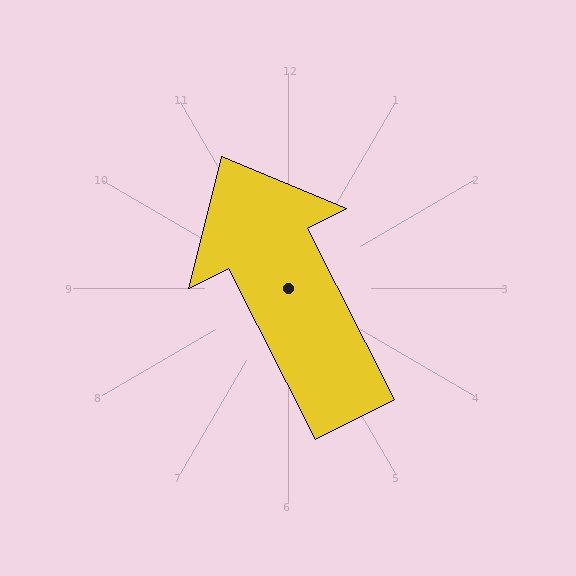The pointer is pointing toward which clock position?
Roughly 11 o'clock.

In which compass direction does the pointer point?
Northwest.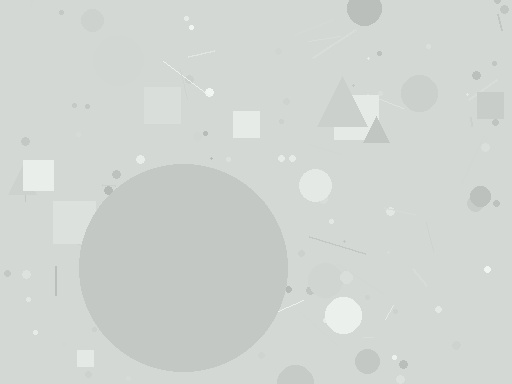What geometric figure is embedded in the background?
A circle is embedded in the background.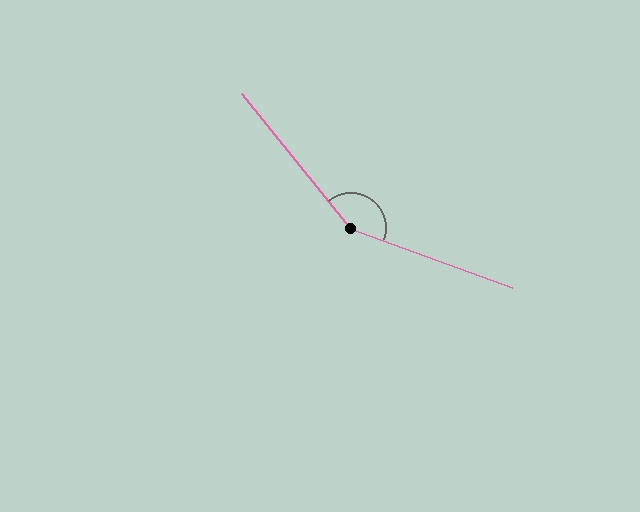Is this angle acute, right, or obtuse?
It is obtuse.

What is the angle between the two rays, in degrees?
Approximately 149 degrees.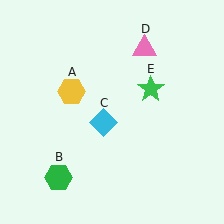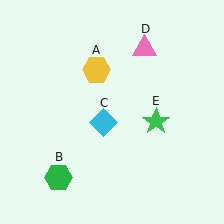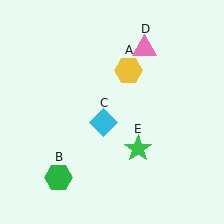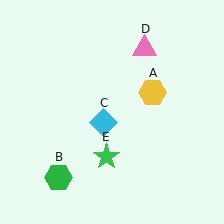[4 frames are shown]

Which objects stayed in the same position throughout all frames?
Green hexagon (object B) and cyan diamond (object C) and pink triangle (object D) remained stationary.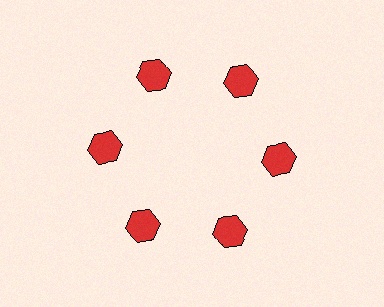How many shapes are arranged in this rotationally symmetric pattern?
There are 6 shapes, arranged in 6 groups of 1.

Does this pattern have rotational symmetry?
Yes, this pattern has 6-fold rotational symmetry. It looks the same after rotating 60 degrees around the center.